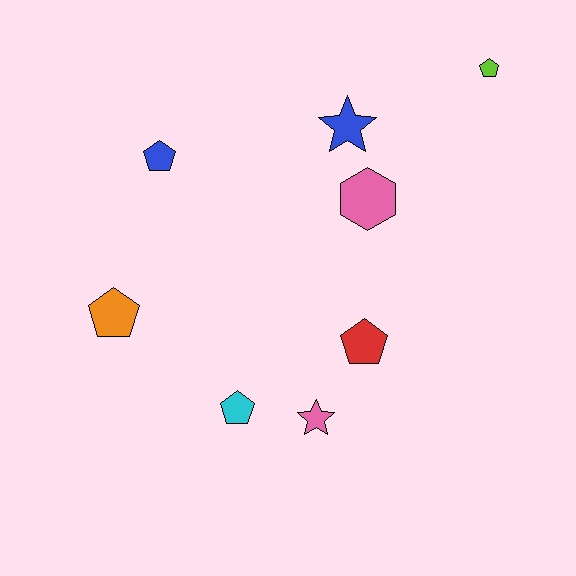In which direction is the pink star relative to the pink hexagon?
The pink star is below the pink hexagon.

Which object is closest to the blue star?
The pink hexagon is closest to the blue star.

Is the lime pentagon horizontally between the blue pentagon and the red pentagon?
No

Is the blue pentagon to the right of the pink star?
No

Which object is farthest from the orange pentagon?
The lime pentagon is farthest from the orange pentagon.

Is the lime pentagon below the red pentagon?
No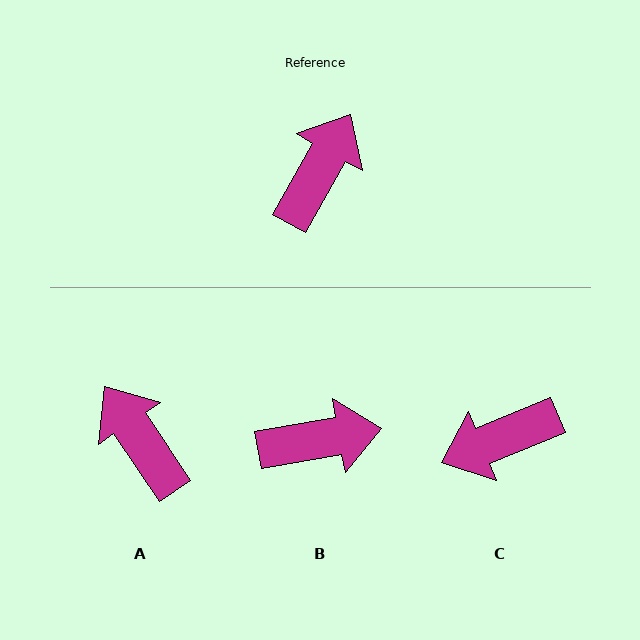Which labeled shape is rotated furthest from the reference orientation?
C, about 142 degrees away.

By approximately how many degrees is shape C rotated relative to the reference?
Approximately 142 degrees counter-clockwise.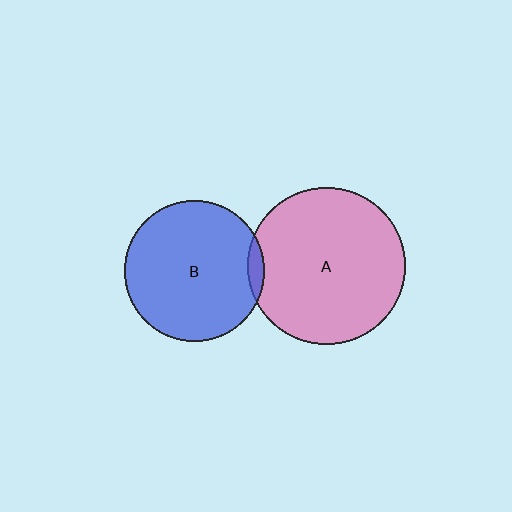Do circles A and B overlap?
Yes.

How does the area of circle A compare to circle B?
Approximately 1.3 times.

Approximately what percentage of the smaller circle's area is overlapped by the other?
Approximately 5%.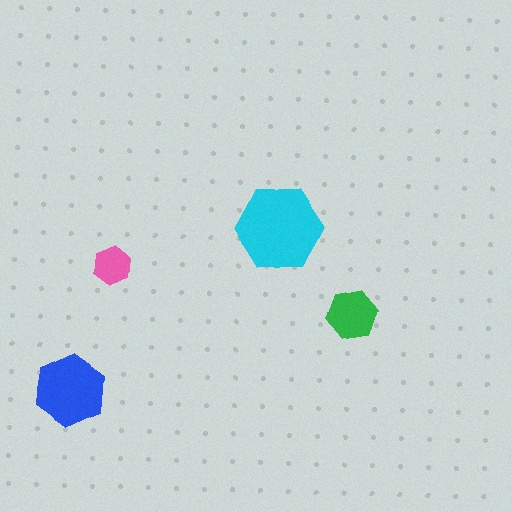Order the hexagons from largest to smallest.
the cyan one, the blue one, the green one, the pink one.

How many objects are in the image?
There are 4 objects in the image.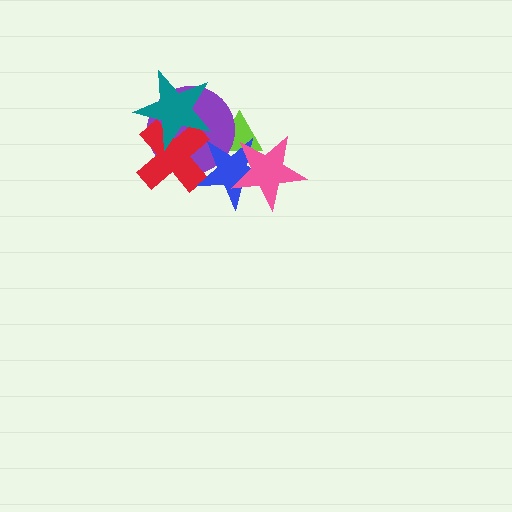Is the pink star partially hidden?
No, no other shape covers it.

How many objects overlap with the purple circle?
4 objects overlap with the purple circle.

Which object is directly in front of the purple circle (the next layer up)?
The red cross is directly in front of the purple circle.